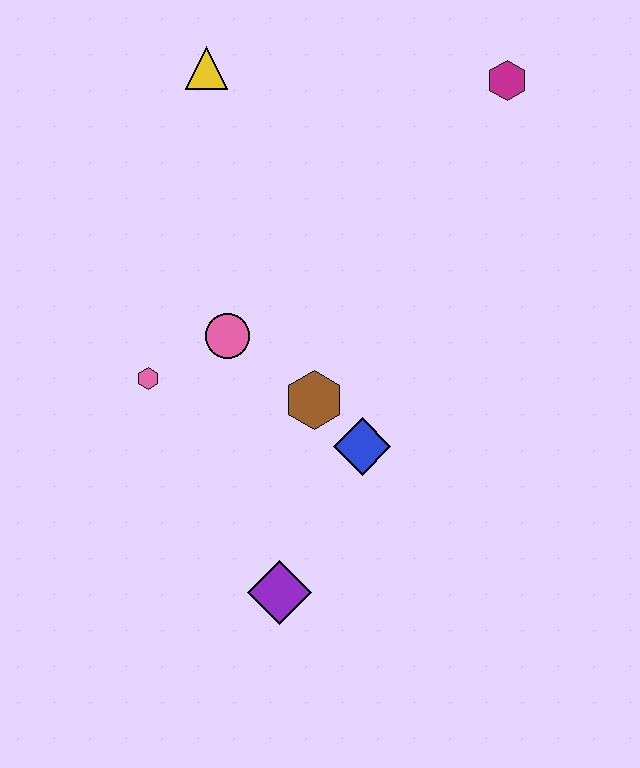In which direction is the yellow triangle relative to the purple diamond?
The yellow triangle is above the purple diamond.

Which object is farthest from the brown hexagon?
The magenta hexagon is farthest from the brown hexagon.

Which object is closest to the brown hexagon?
The blue diamond is closest to the brown hexagon.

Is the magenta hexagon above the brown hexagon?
Yes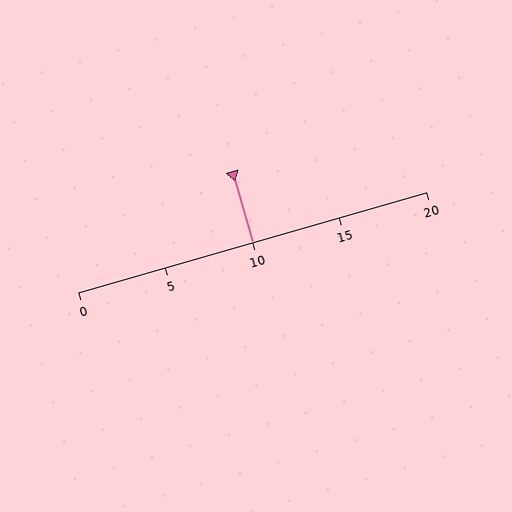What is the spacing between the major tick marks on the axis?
The major ticks are spaced 5 apart.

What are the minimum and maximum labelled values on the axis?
The axis runs from 0 to 20.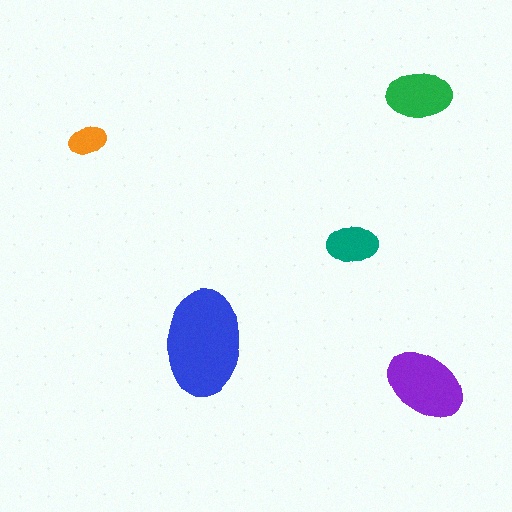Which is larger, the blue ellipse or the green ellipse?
The blue one.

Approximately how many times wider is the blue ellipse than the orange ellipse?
About 3 times wider.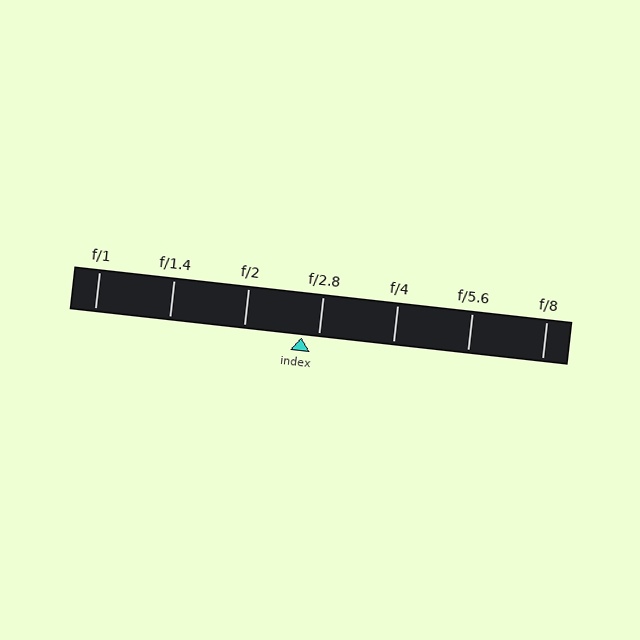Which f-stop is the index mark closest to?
The index mark is closest to f/2.8.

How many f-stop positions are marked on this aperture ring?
There are 7 f-stop positions marked.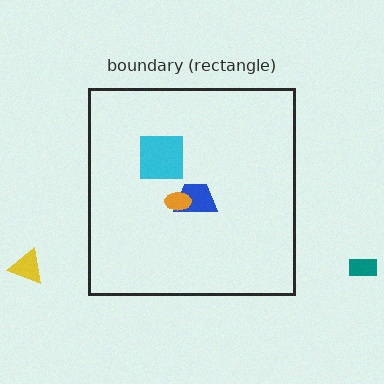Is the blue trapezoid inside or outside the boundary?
Inside.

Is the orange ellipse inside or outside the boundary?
Inside.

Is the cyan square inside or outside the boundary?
Inside.